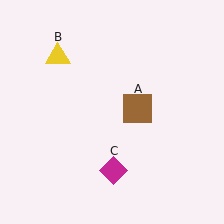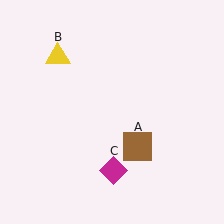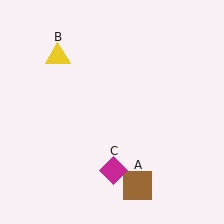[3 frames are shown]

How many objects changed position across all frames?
1 object changed position: brown square (object A).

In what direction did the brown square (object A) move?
The brown square (object A) moved down.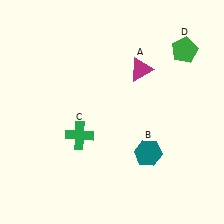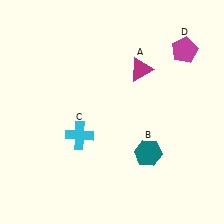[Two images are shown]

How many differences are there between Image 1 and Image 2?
There are 2 differences between the two images.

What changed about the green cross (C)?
In Image 1, C is green. In Image 2, it changed to cyan.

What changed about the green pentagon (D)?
In Image 1, D is green. In Image 2, it changed to magenta.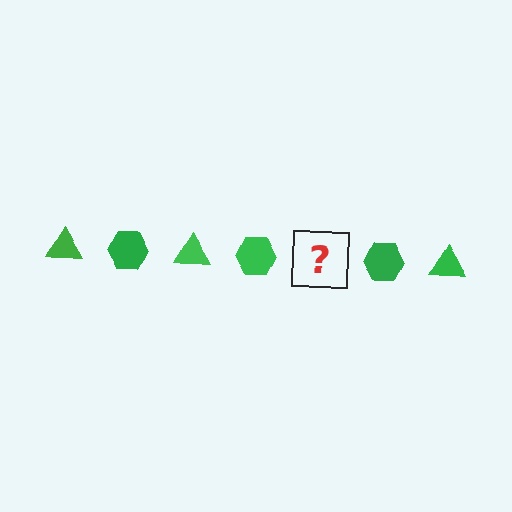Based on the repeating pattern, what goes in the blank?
The blank should be a green triangle.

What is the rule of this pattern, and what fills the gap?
The rule is that the pattern cycles through triangle, hexagon shapes in green. The gap should be filled with a green triangle.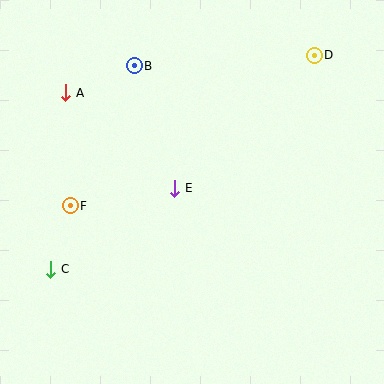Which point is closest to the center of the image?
Point E at (175, 188) is closest to the center.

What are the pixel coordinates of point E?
Point E is at (175, 188).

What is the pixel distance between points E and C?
The distance between E and C is 148 pixels.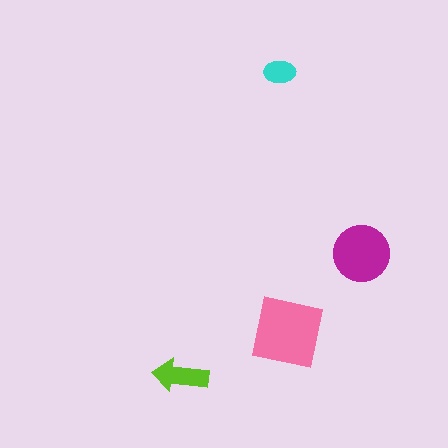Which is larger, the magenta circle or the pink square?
The pink square.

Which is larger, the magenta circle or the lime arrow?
The magenta circle.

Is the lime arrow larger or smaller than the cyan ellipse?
Larger.